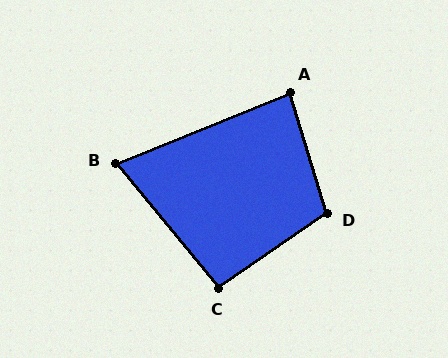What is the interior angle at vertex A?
Approximately 85 degrees (acute).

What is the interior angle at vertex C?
Approximately 95 degrees (obtuse).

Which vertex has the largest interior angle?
D, at approximately 107 degrees.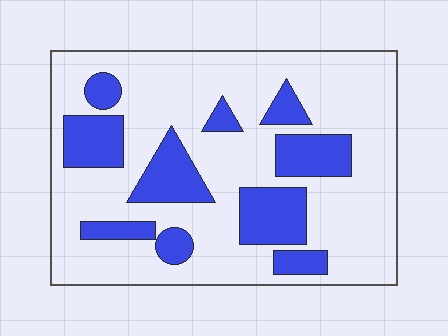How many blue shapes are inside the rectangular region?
10.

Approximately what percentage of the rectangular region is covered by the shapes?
Approximately 25%.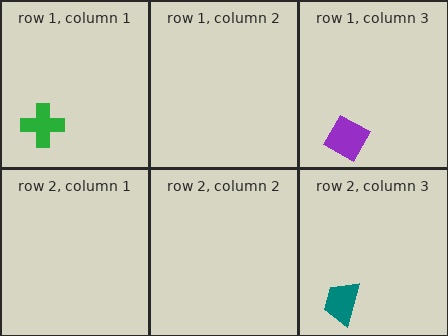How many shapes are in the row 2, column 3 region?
1.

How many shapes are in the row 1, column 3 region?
1.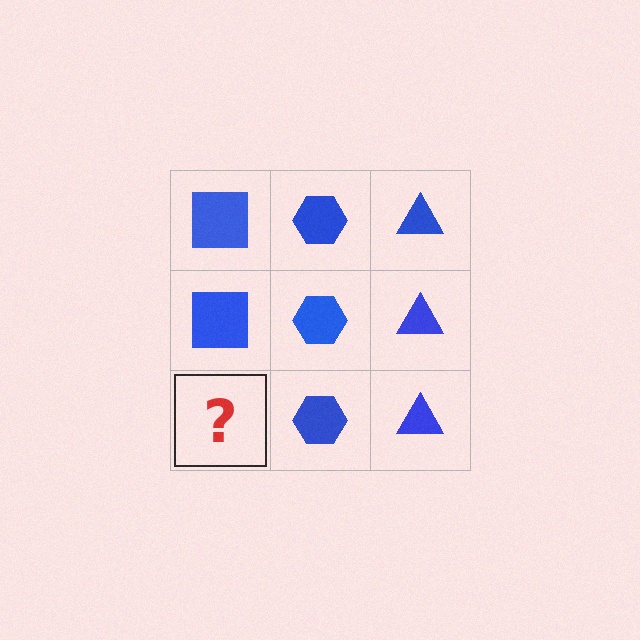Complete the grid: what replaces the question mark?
The question mark should be replaced with a blue square.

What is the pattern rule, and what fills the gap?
The rule is that each column has a consistent shape. The gap should be filled with a blue square.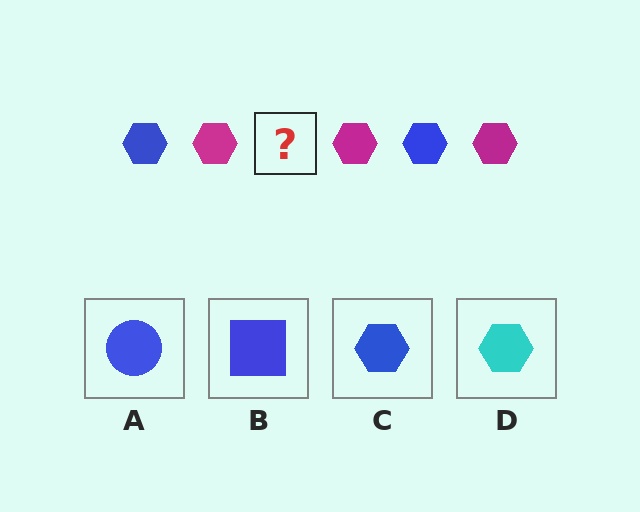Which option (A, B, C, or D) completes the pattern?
C.